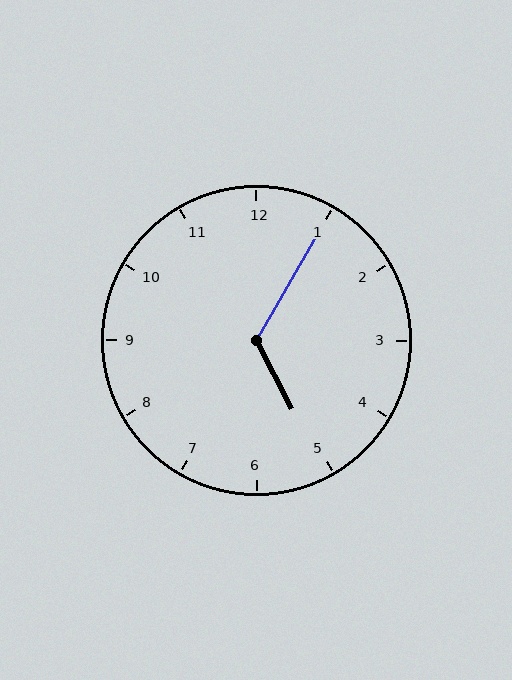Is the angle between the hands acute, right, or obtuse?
It is obtuse.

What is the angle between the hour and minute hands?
Approximately 122 degrees.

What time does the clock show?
5:05.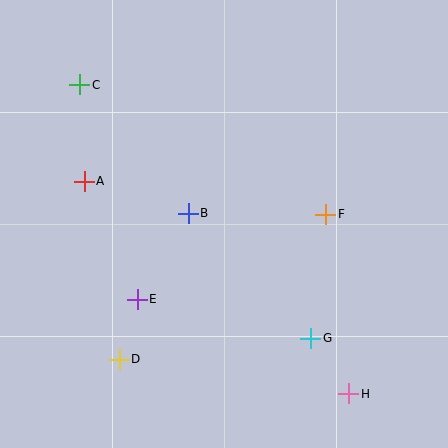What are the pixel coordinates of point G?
Point G is at (311, 338).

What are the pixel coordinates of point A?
Point A is at (84, 181).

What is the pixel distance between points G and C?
The distance between G and C is 343 pixels.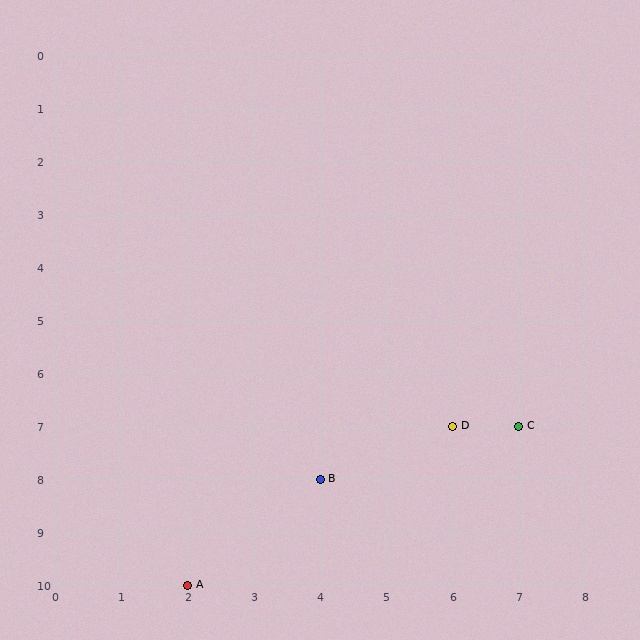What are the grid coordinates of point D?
Point D is at grid coordinates (6, 7).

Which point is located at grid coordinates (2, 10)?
Point A is at (2, 10).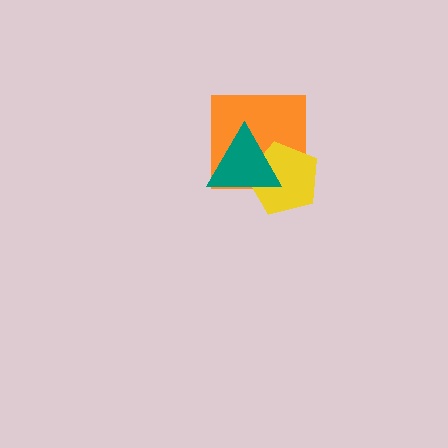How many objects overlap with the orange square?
2 objects overlap with the orange square.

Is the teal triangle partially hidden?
No, no other shape covers it.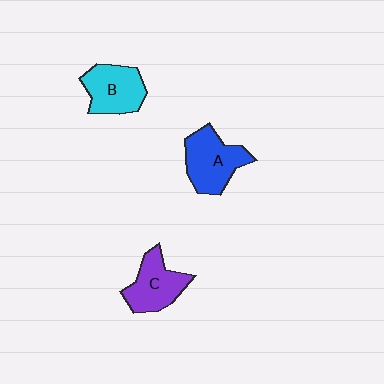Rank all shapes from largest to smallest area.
From largest to smallest: A (blue), B (cyan), C (purple).